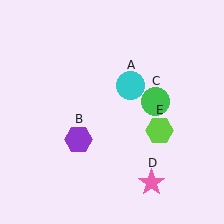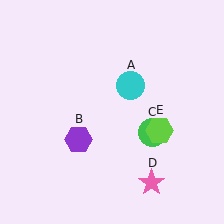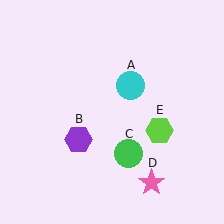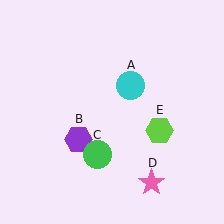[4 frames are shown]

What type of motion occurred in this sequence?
The green circle (object C) rotated clockwise around the center of the scene.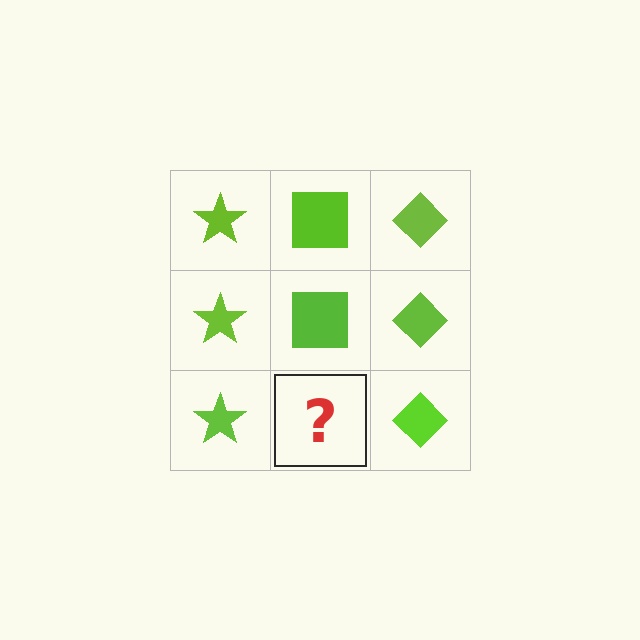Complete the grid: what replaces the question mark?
The question mark should be replaced with a lime square.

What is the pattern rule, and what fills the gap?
The rule is that each column has a consistent shape. The gap should be filled with a lime square.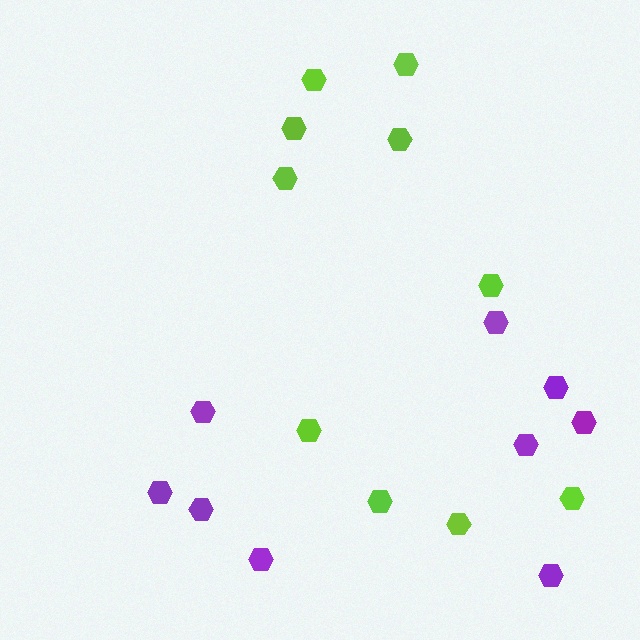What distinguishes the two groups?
There are 2 groups: one group of lime hexagons (10) and one group of purple hexagons (9).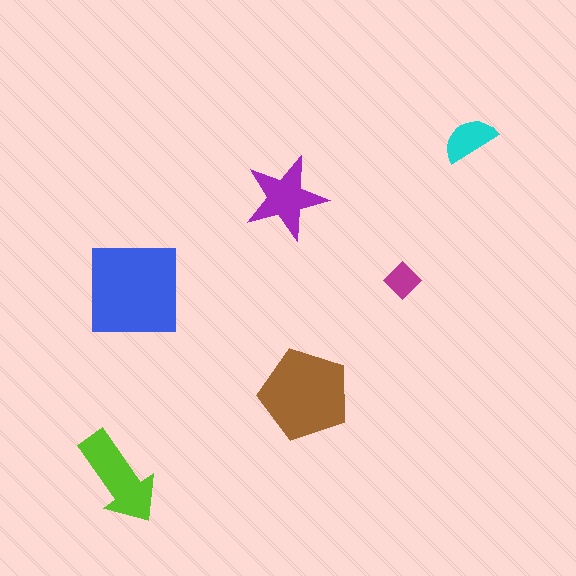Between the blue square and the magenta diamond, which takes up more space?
The blue square.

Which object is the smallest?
The magenta diamond.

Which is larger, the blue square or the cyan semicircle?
The blue square.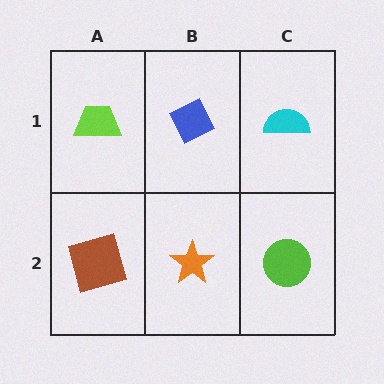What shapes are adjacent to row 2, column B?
A blue diamond (row 1, column B), a brown square (row 2, column A), a lime circle (row 2, column C).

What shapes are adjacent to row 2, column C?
A cyan semicircle (row 1, column C), an orange star (row 2, column B).